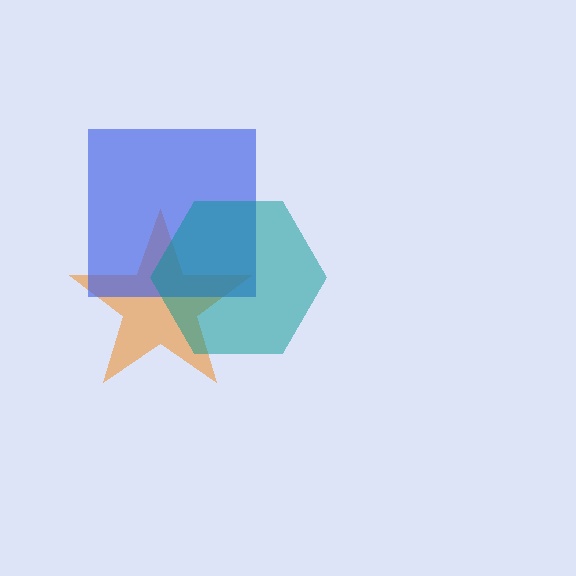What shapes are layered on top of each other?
The layered shapes are: an orange star, a blue square, a teal hexagon.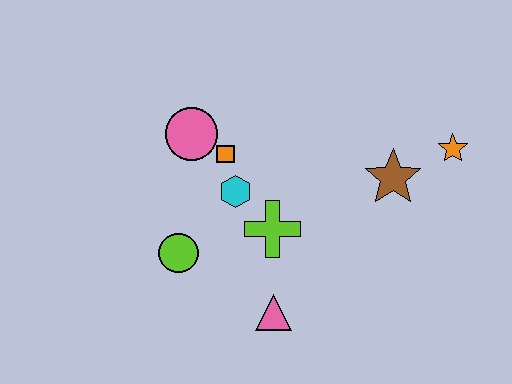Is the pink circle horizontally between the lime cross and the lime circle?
Yes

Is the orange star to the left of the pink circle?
No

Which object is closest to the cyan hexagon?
The orange square is closest to the cyan hexagon.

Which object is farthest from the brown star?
The lime circle is farthest from the brown star.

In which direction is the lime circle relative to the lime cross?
The lime circle is to the left of the lime cross.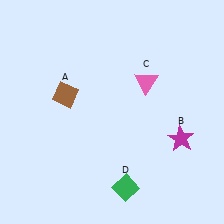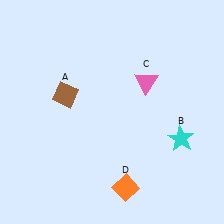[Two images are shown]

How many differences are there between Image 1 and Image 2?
There are 2 differences between the two images.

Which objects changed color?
B changed from magenta to cyan. D changed from green to orange.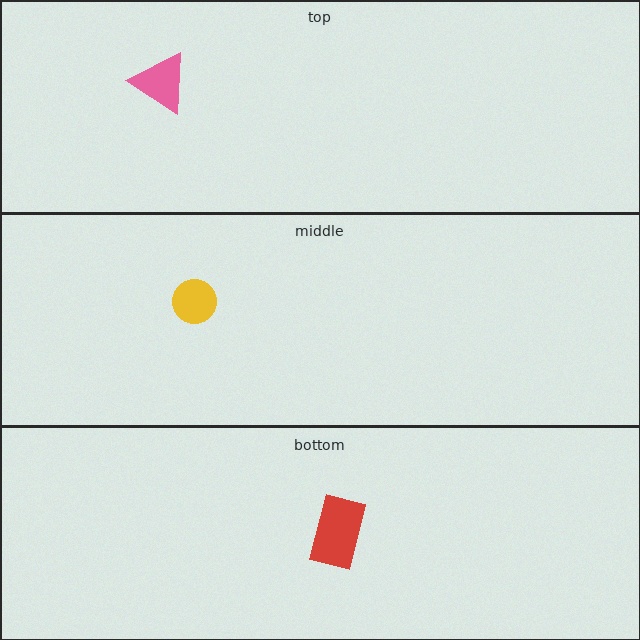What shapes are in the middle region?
The yellow circle.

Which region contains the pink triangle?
The top region.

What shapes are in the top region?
The pink triangle.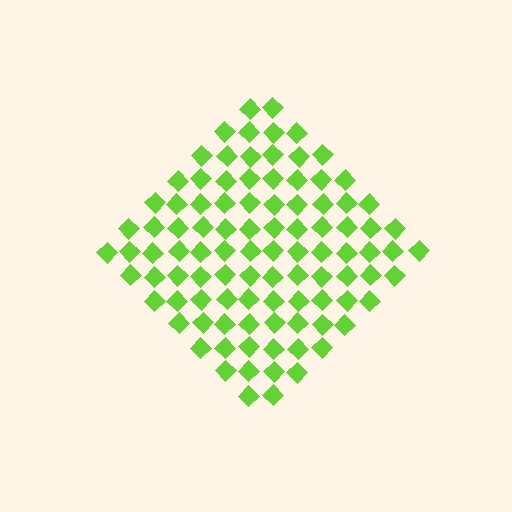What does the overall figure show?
The overall figure shows a diamond.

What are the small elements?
The small elements are diamonds.